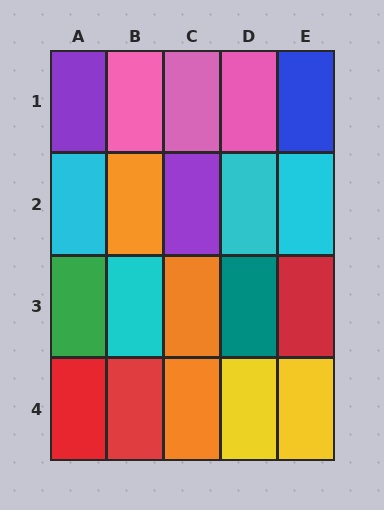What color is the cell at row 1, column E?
Blue.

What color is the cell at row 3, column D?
Teal.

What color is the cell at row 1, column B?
Pink.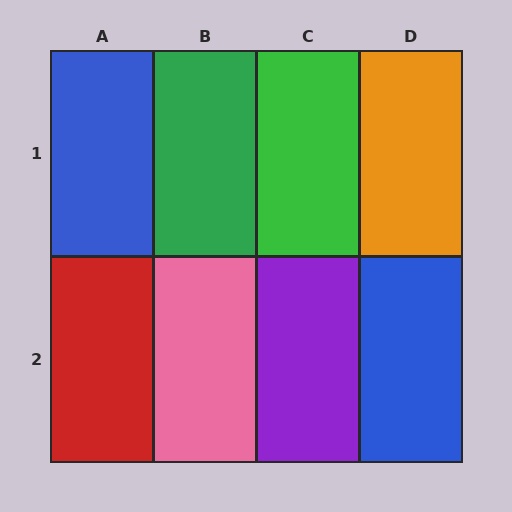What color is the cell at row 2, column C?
Purple.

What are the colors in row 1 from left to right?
Blue, green, green, orange.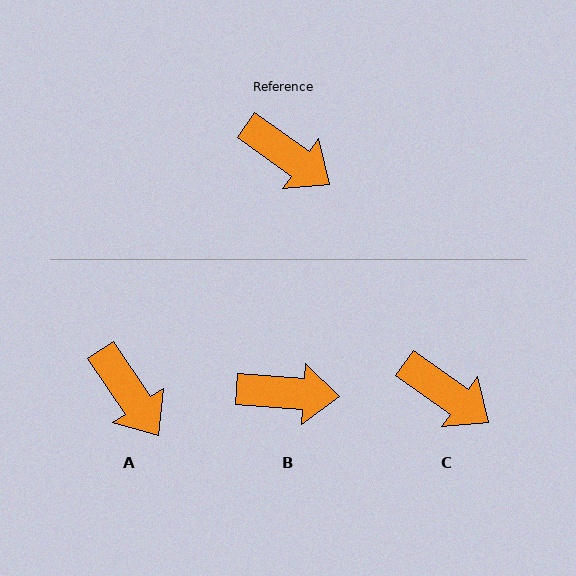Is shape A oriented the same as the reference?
No, it is off by about 21 degrees.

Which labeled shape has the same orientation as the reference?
C.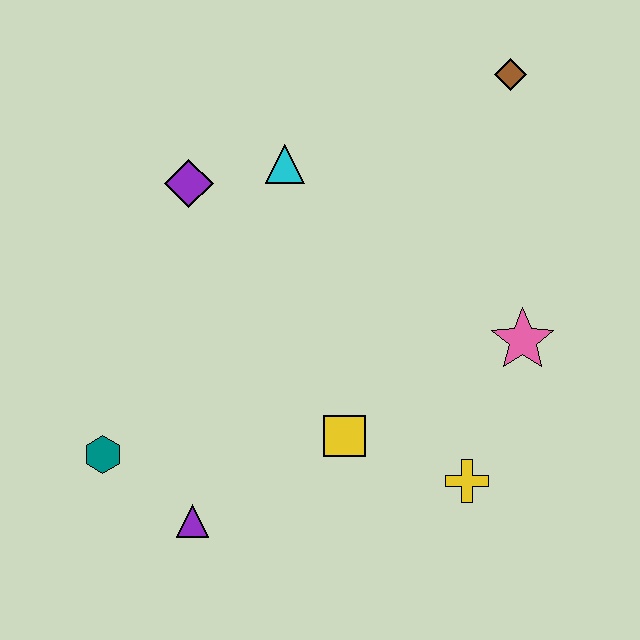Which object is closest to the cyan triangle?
The purple diamond is closest to the cyan triangle.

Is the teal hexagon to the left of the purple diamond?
Yes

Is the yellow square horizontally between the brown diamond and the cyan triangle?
Yes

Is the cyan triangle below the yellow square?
No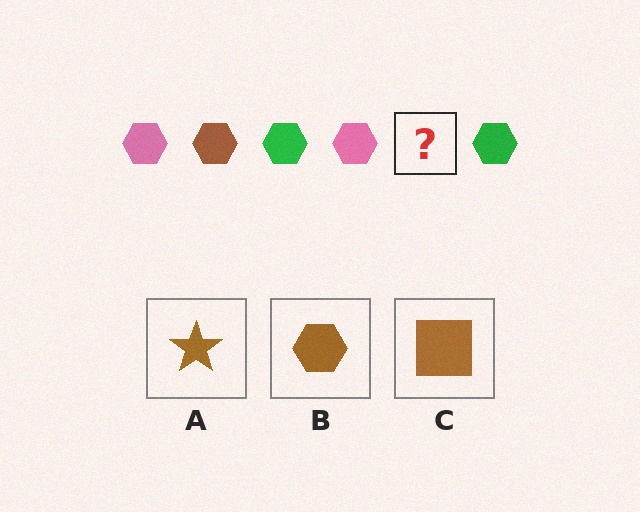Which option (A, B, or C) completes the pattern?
B.